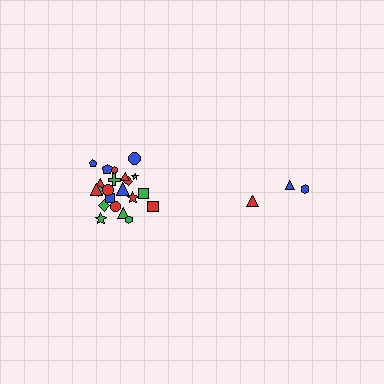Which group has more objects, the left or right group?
The left group.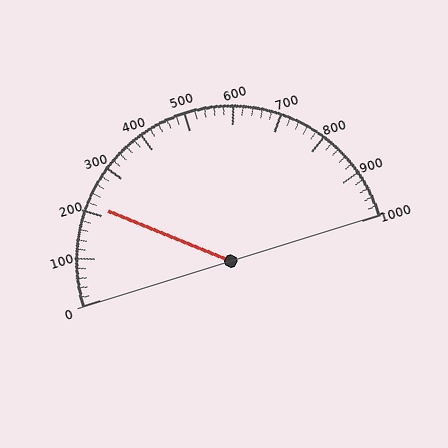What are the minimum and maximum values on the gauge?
The gauge ranges from 0 to 1000.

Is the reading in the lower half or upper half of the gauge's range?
The reading is in the lower half of the range (0 to 1000).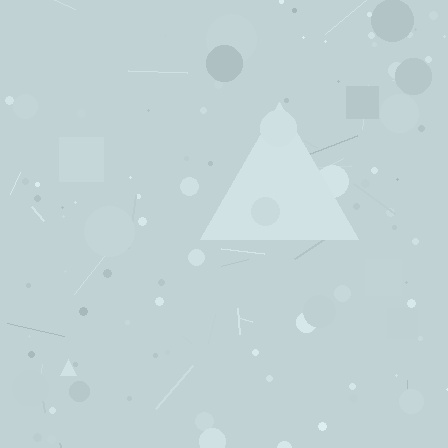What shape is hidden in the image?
A triangle is hidden in the image.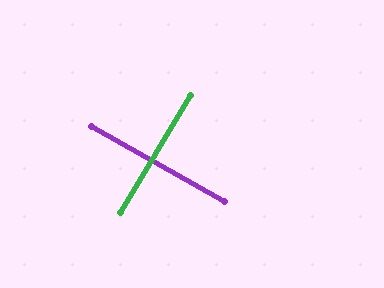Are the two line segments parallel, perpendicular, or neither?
Perpendicular — they meet at approximately 89°.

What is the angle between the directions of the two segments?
Approximately 89 degrees.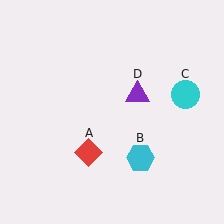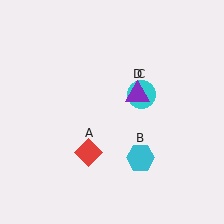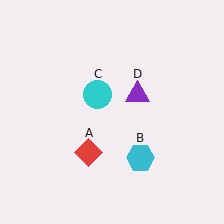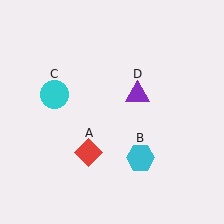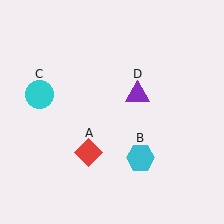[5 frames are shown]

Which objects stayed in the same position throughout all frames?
Red diamond (object A) and cyan hexagon (object B) and purple triangle (object D) remained stationary.